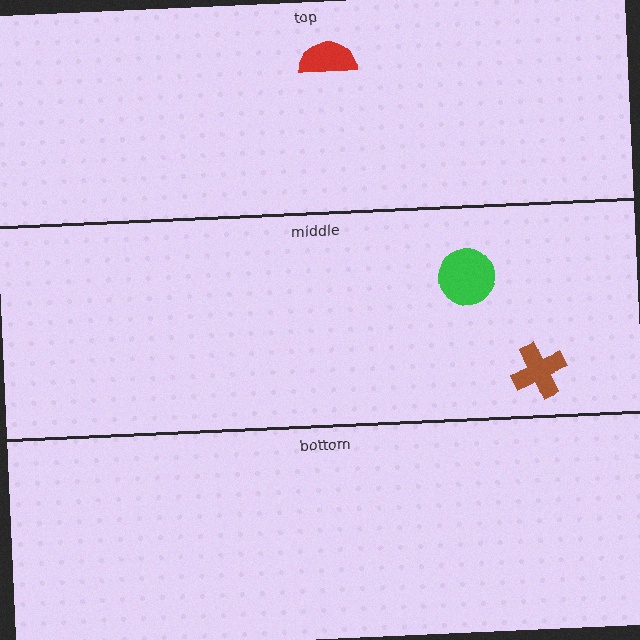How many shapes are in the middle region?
2.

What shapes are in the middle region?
The brown cross, the green circle.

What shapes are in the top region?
The red semicircle.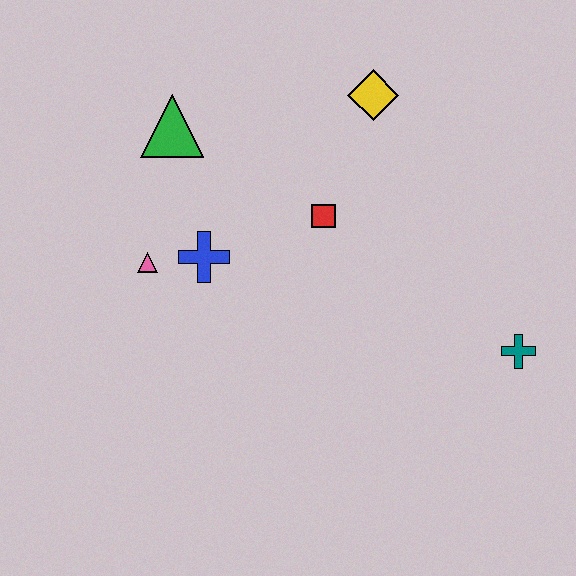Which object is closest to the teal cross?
The red square is closest to the teal cross.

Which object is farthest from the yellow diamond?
The teal cross is farthest from the yellow diamond.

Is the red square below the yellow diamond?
Yes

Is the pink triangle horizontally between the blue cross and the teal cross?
No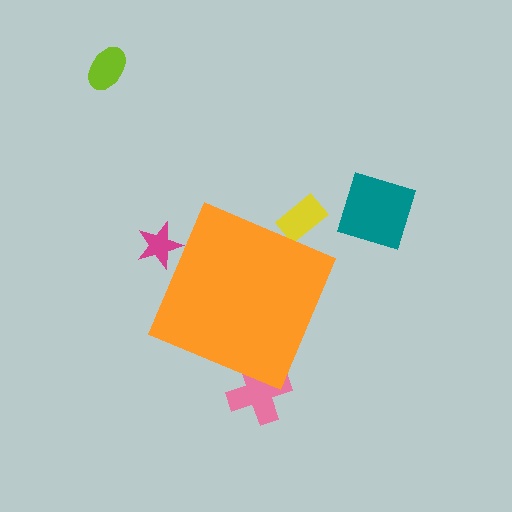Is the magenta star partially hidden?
Yes, the magenta star is partially hidden behind the orange diamond.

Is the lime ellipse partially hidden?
No, the lime ellipse is fully visible.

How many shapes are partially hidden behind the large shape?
3 shapes are partially hidden.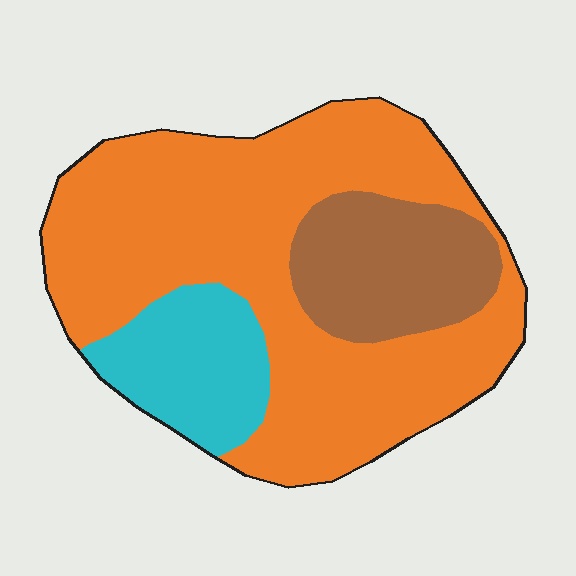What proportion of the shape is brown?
Brown covers 19% of the shape.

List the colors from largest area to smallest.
From largest to smallest: orange, brown, cyan.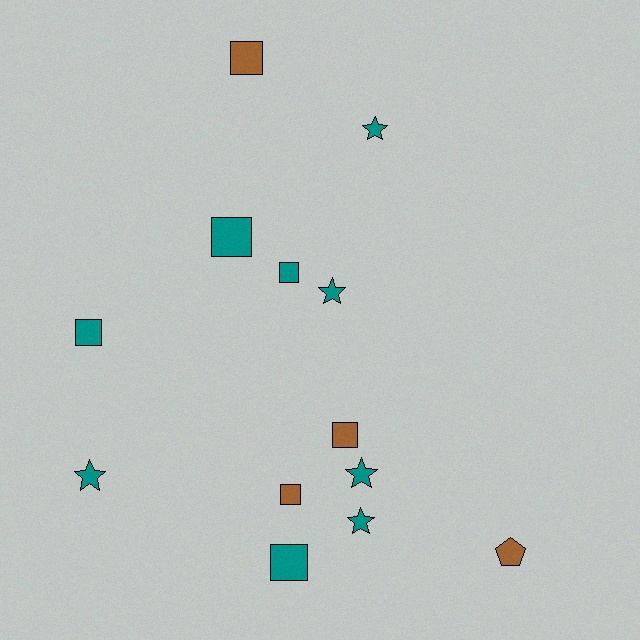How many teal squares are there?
There are 4 teal squares.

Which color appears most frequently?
Teal, with 9 objects.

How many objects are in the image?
There are 13 objects.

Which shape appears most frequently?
Square, with 7 objects.